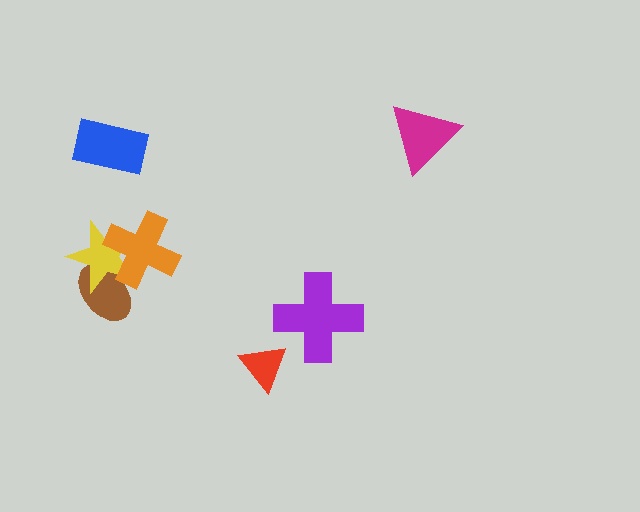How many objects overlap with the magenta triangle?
0 objects overlap with the magenta triangle.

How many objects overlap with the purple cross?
0 objects overlap with the purple cross.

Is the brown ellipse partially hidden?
Yes, it is partially covered by another shape.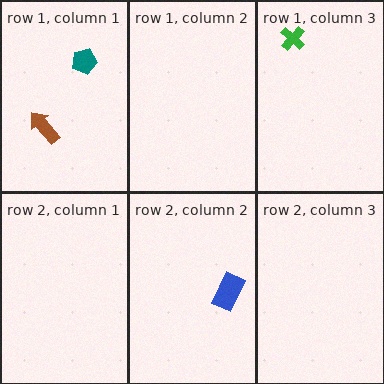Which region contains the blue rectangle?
The row 2, column 2 region.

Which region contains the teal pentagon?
The row 1, column 1 region.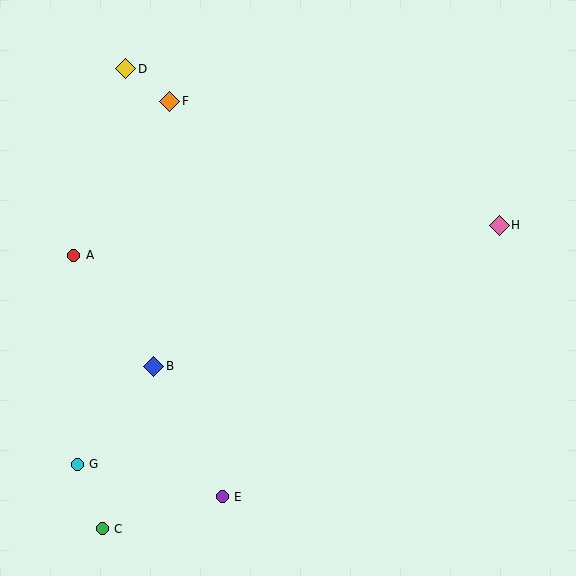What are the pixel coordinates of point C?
Point C is at (102, 529).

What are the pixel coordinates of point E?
Point E is at (222, 497).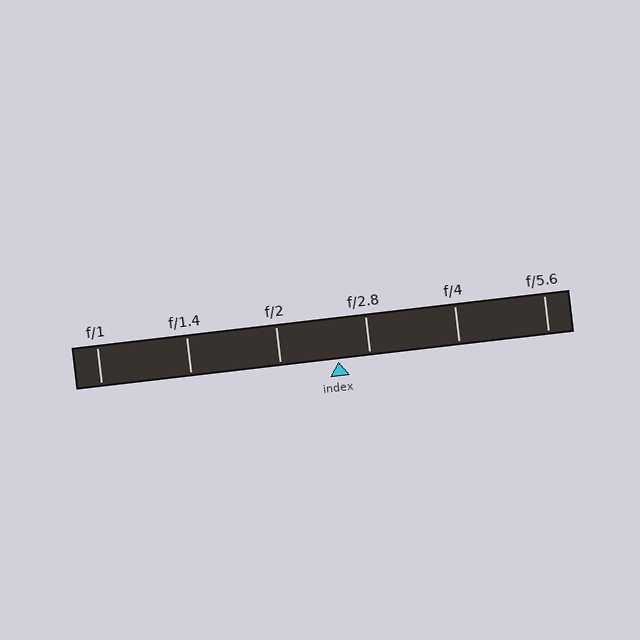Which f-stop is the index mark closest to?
The index mark is closest to f/2.8.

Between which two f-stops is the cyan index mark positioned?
The index mark is between f/2 and f/2.8.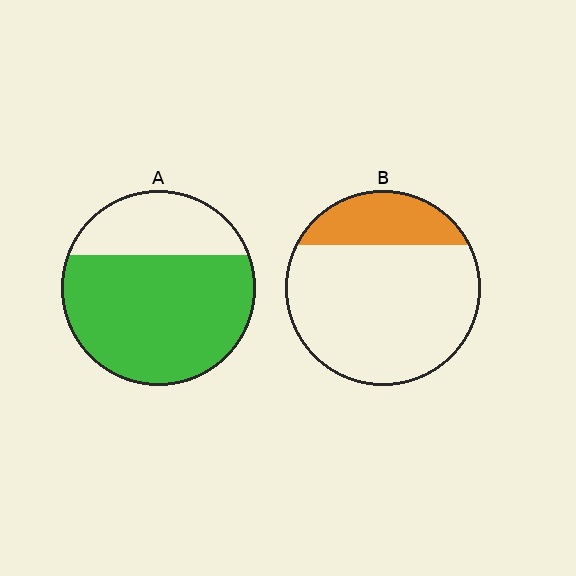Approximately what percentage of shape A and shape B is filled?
A is approximately 70% and B is approximately 25%.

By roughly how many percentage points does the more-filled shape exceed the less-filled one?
By roughly 50 percentage points (A over B).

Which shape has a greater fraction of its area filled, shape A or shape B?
Shape A.